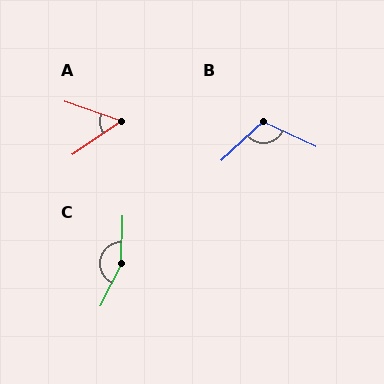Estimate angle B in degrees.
Approximately 113 degrees.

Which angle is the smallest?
A, at approximately 53 degrees.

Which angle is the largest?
C, at approximately 155 degrees.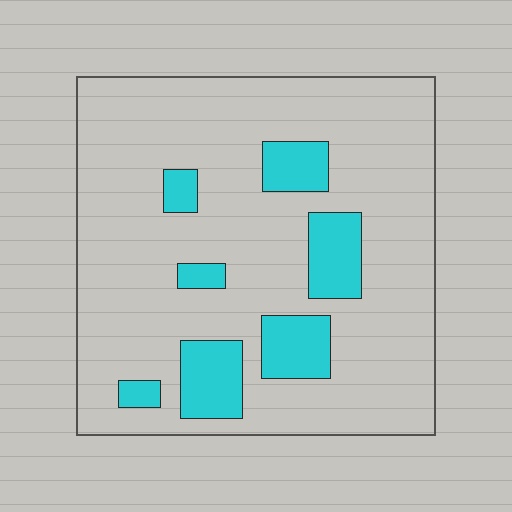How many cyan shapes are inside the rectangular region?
7.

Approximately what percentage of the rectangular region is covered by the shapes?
Approximately 15%.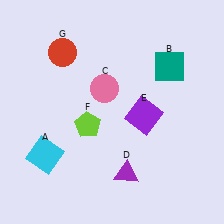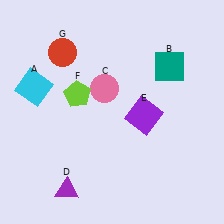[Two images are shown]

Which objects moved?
The objects that moved are: the cyan square (A), the purple triangle (D), the lime pentagon (F).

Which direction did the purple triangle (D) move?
The purple triangle (D) moved left.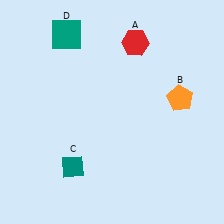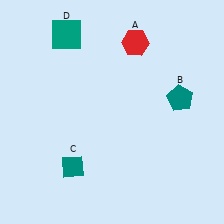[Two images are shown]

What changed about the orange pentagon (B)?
In Image 1, B is orange. In Image 2, it changed to teal.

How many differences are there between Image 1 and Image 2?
There is 1 difference between the two images.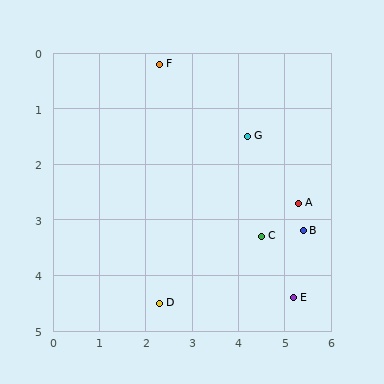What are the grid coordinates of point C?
Point C is at approximately (4.5, 3.3).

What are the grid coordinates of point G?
Point G is at approximately (4.2, 1.5).